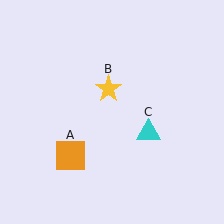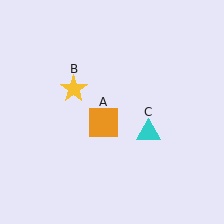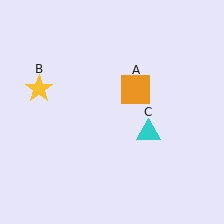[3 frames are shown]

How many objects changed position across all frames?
2 objects changed position: orange square (object A), yellow star (object B).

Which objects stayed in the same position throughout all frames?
Cyan triangle (object C) remained stationary.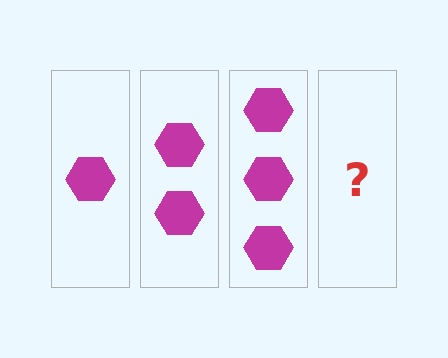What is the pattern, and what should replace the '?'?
The pattern is that each step adds one more hexagon. The '?' should be 4 hexagons.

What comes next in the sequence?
The next element should be 4 hexagons.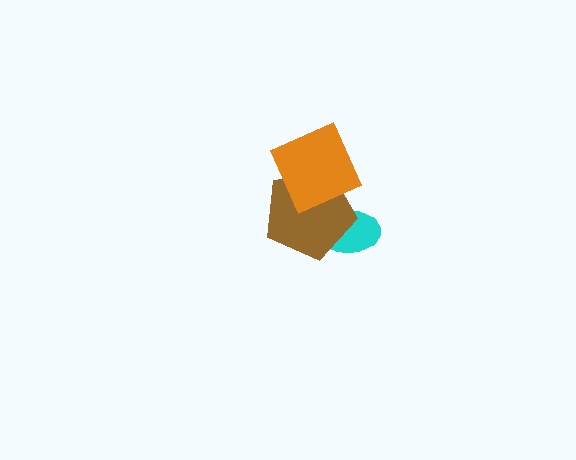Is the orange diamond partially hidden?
No, no other shape covers it.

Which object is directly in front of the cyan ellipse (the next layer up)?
The brown pentagon is directly in front of the cyan ellipse.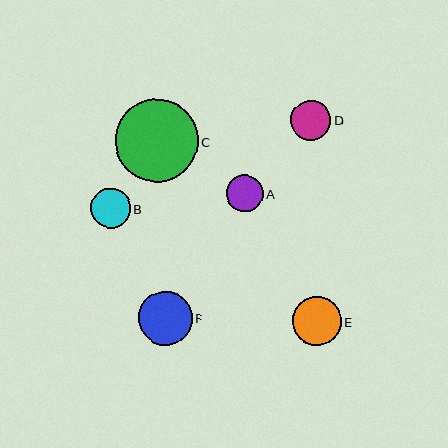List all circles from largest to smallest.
From largest to smallest: C, F, E, D, B, A.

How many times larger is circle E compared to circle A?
Circle E is approximately 1.3 times the size of circle A.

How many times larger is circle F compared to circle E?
Circle F is approximately 1.1 times the size of circle E.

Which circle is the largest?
Circle C is the largest with a size of approximately 83 pixels.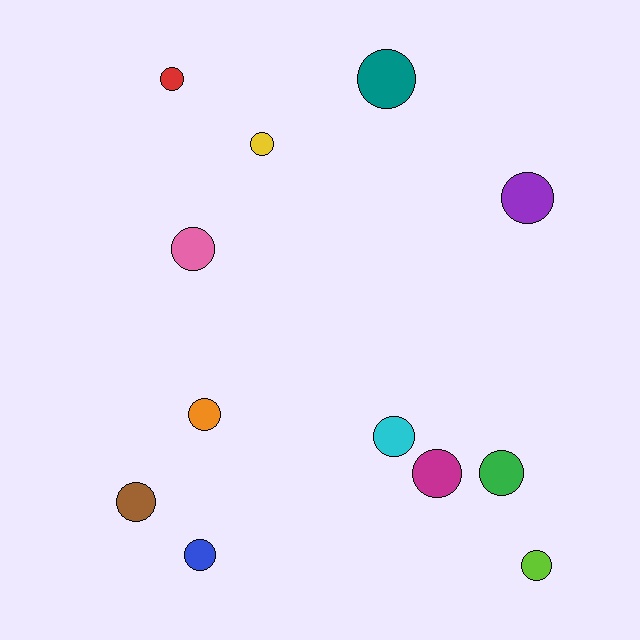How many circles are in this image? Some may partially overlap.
There are 12 circles.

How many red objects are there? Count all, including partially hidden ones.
There is 1 red object.